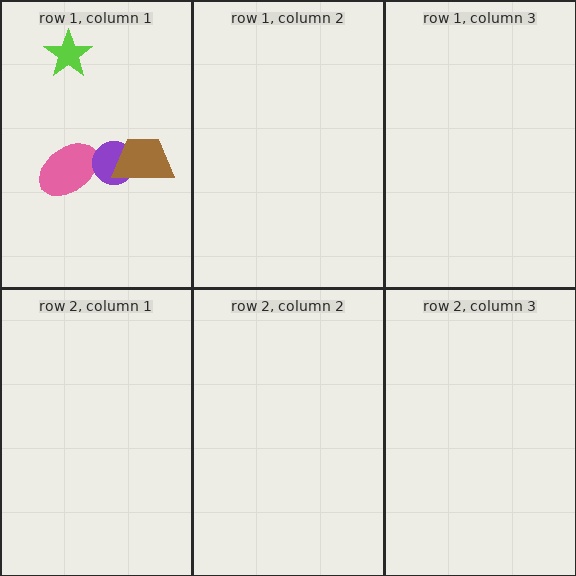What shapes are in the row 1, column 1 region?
The lime star, the pink ellipse, the purple circle, the brown trapezoid.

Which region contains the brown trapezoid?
The row 1, column 1 region.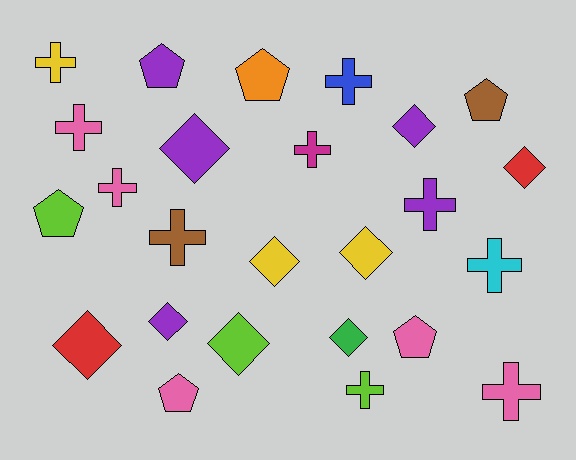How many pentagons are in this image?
There are 6 pentagons.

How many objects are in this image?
There are 25 objects.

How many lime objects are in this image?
There are 3 lime objects.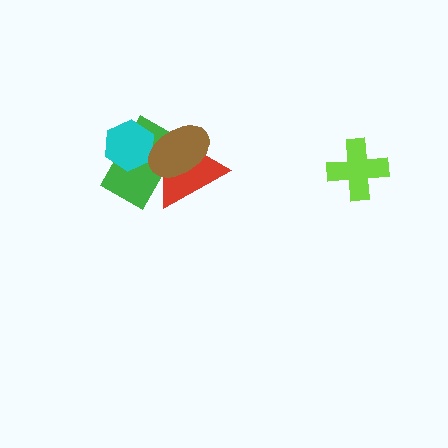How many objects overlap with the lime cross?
0 objects overlap with the lime cross.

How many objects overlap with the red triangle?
3 objects overlap with the red triangle.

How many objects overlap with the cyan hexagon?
3 objects overlap with the cyan hexagon.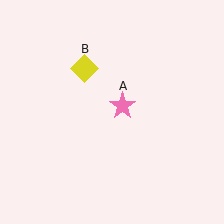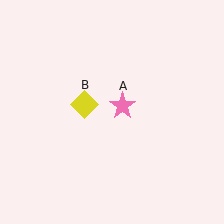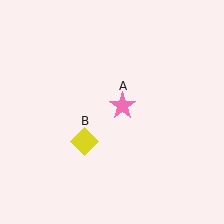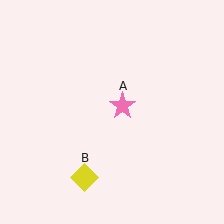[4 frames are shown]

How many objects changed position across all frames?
1 object changed position: yellow diamond (object B).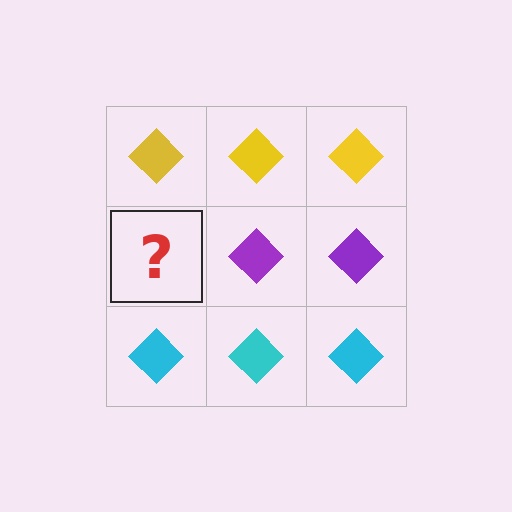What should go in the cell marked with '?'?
The missing cell should contain a purple diamond.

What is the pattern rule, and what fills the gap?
The rule is that each row has a consistent color. The gap should be filled with a purple diamond.